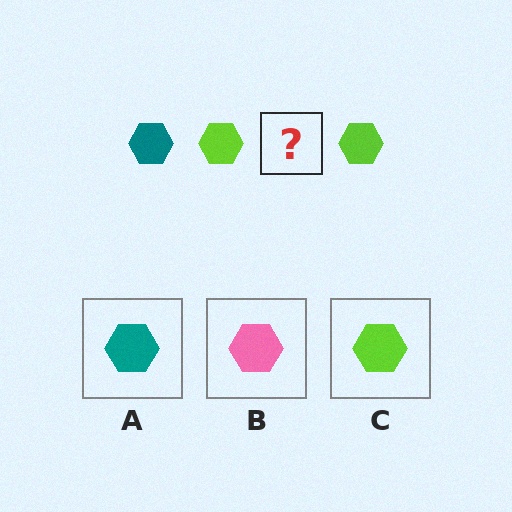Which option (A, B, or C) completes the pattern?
A.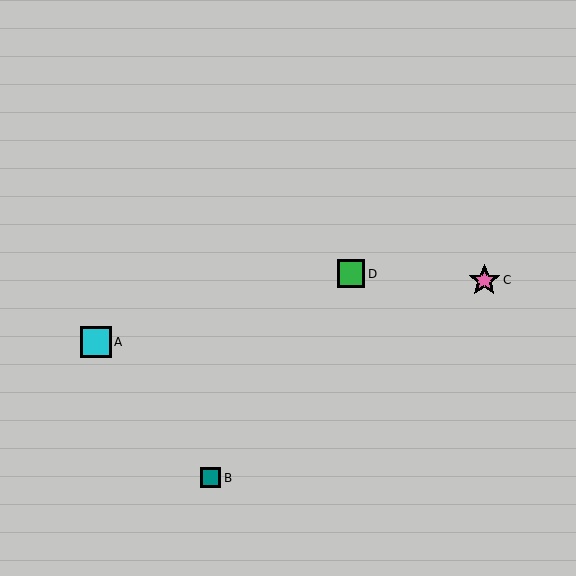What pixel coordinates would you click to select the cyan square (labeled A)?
Click at (96, 342) to select the cyan square A.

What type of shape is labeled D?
Shape D is a green square.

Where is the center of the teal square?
The center of the teal square is at (211, 478).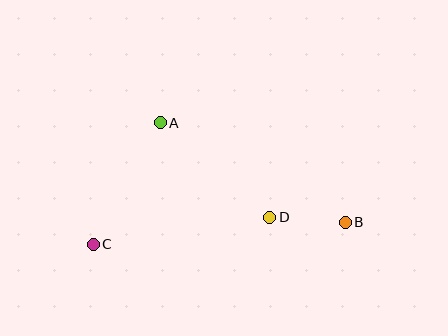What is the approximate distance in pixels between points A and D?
The distance between A and D is approximately 145 pixels.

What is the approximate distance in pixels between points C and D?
The distance between C and D is approximately 179 pixels.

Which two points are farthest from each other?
Points B and C are farthest from each other.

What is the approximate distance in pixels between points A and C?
The distance between A and C is approximately 138 pixels.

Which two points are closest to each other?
Points B and D are closest to each other.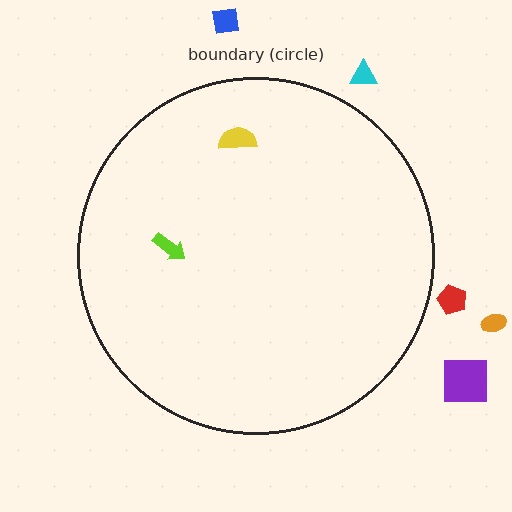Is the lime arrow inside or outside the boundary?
Inside.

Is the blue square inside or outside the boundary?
Outside.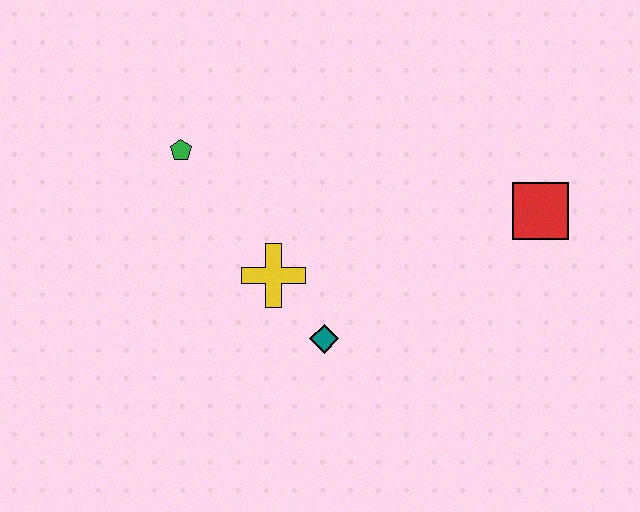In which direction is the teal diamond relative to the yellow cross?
The teal diamond is below the yellow cross.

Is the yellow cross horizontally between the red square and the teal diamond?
No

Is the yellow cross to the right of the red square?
No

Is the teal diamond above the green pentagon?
No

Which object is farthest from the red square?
The green pentagon is farthest from the red square.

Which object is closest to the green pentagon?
The yellow cross is closest to the green pentagon.